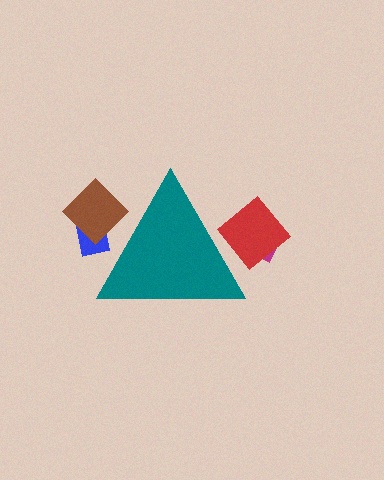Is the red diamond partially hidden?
Yes, the red diamond is partially hidden behind the teal triangle.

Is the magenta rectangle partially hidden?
Yes, the magenta rectangle is partially hidden behind the teal triangle.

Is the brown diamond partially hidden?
Yes, the brown diamond is partially hidden behind the teal triangle.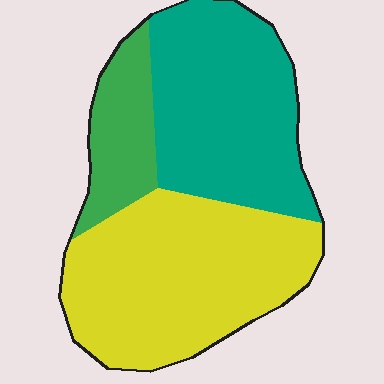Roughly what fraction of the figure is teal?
Teal covers 39% of the figure.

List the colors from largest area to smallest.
From largest to smallest: yellow, teal, green.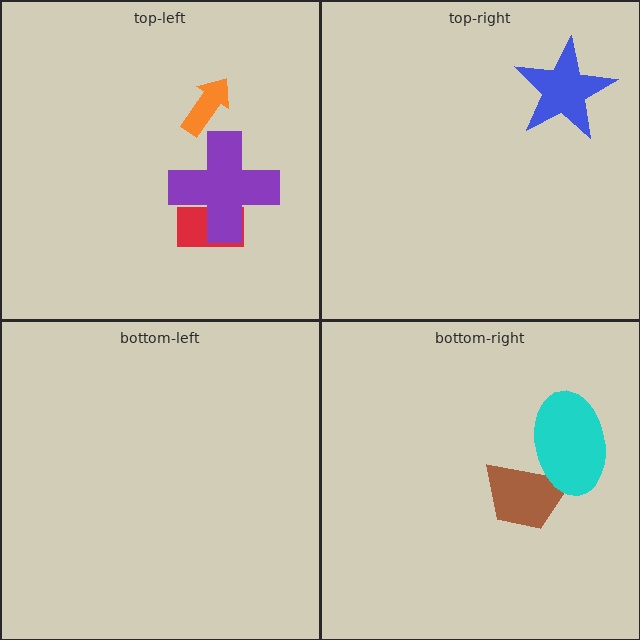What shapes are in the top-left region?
The red rectangle, the orange arrow, the purple cross.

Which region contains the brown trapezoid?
The bottom-right region.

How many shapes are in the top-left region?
3.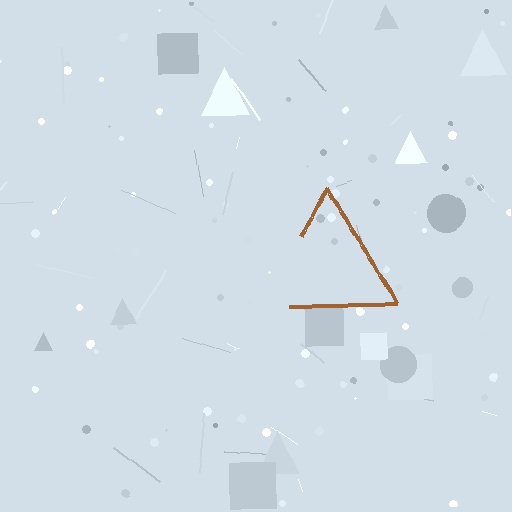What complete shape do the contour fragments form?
The contour fragments form a triangle.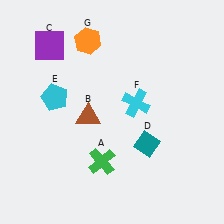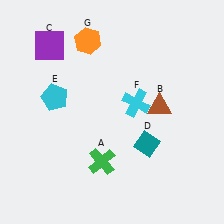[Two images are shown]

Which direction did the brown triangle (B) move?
The brown triangle (B) moved right.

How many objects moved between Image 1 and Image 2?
1 object moved between the two images.